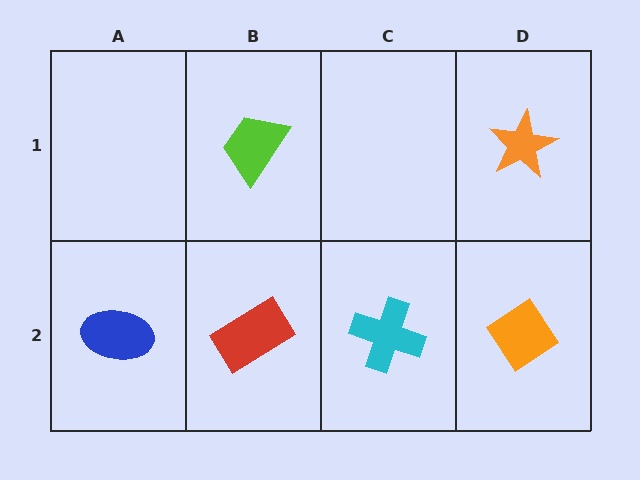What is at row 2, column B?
A red rectangle.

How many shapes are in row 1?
2 shapes.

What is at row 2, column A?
A blue ellipse.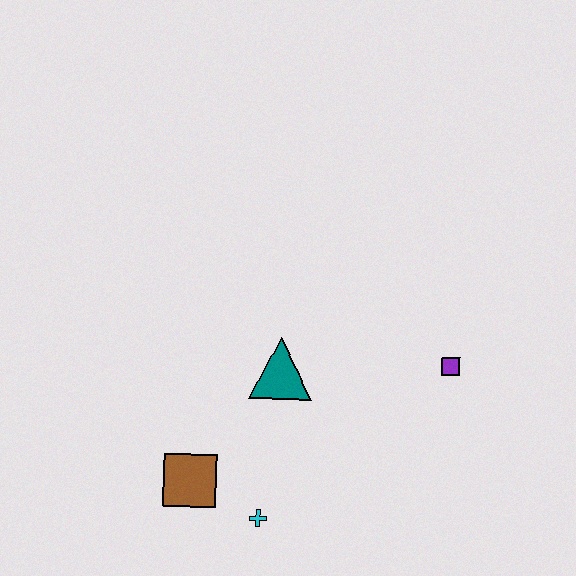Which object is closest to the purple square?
The teal triangle is closest to the purple square.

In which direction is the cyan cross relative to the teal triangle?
The cyan cross is below the teal triangle.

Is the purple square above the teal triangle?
Yes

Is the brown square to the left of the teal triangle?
Yes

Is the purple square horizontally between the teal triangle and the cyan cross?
No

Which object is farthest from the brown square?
The purple square is farthest from the brown square.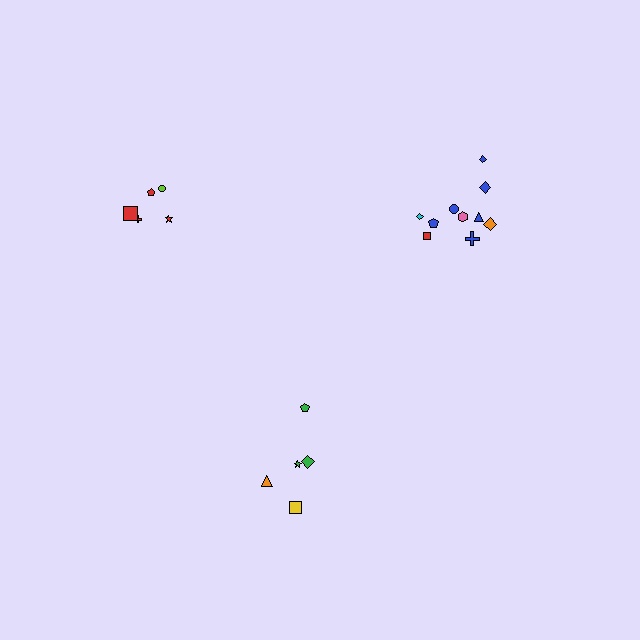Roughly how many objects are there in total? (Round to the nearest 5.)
Roughly 20 objects in total.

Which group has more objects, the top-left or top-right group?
The top-right group.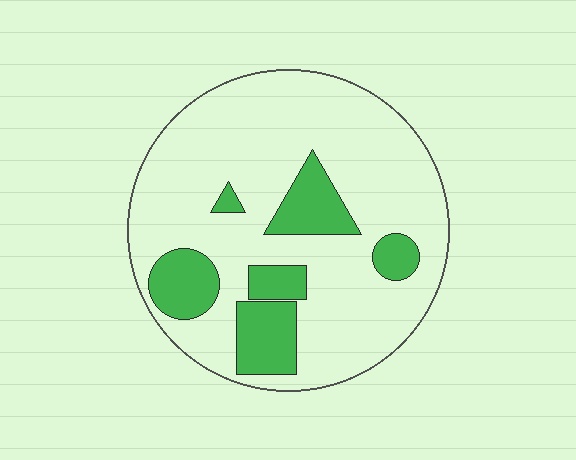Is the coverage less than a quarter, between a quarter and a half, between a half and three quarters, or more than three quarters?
Less than a quarter.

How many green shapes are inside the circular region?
6.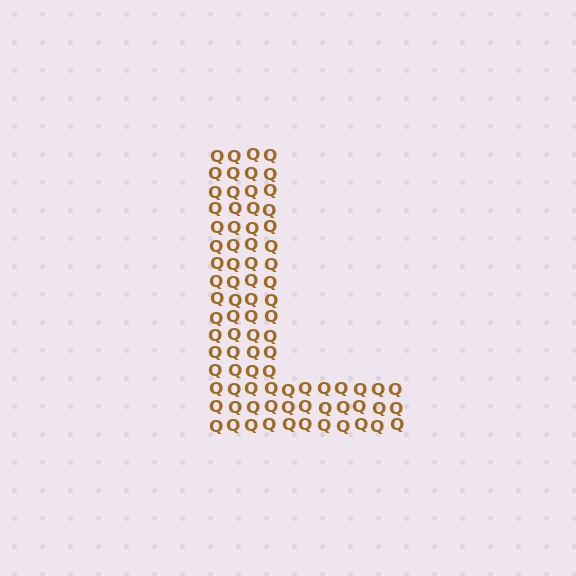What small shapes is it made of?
It is made of small letter Q's.